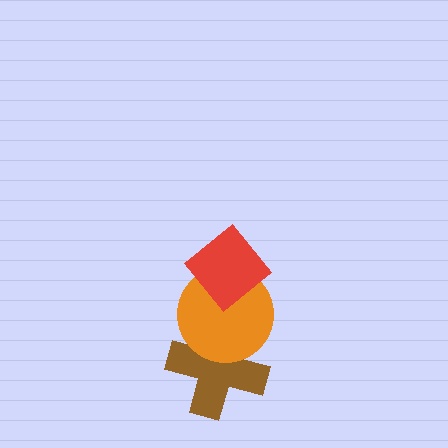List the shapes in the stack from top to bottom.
From top to bottom: the red diamond, the orange circle, the brown cross.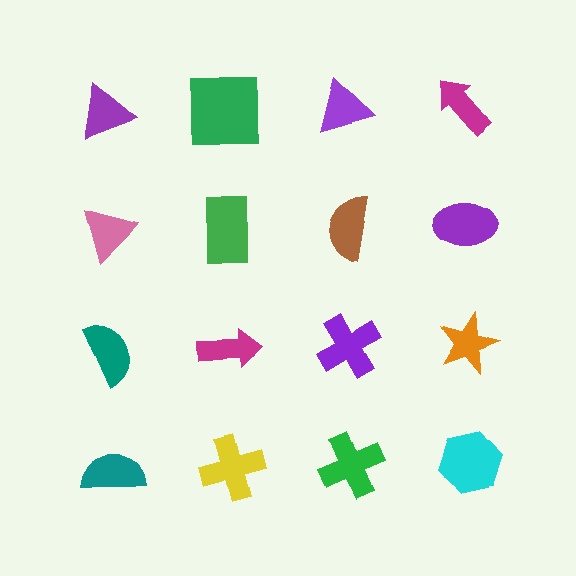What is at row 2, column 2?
A green rectangle.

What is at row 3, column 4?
An orange star.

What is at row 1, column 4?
A magenta arrow.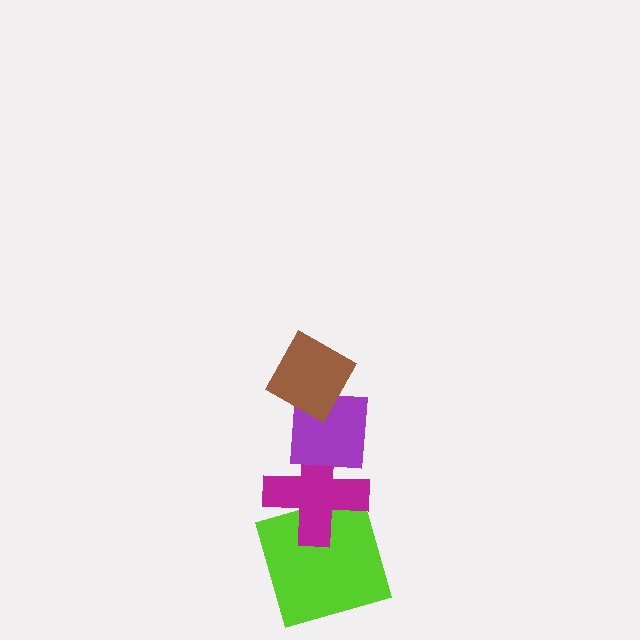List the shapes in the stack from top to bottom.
From top to bottom: the brown diamond, the purple square, the magenta cross, the lime square.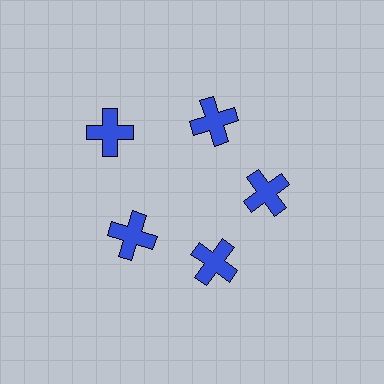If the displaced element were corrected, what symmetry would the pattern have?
It would have 5-fold rotational symmetry — the pattern would map onto itself every 72 degrees.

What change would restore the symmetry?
The symmetry would be restored by moving it inward, back onto the ring so that all 5 crosses sit at equal angles and equal distance from the center.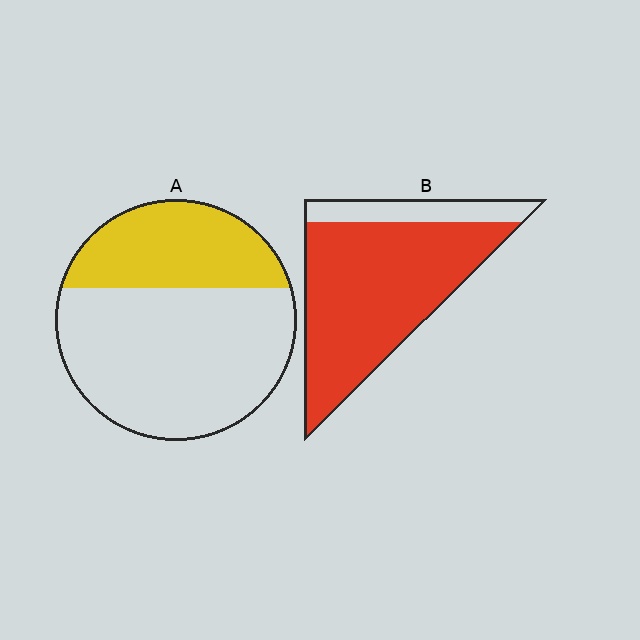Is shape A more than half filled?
No.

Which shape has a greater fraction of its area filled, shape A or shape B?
Shape B.